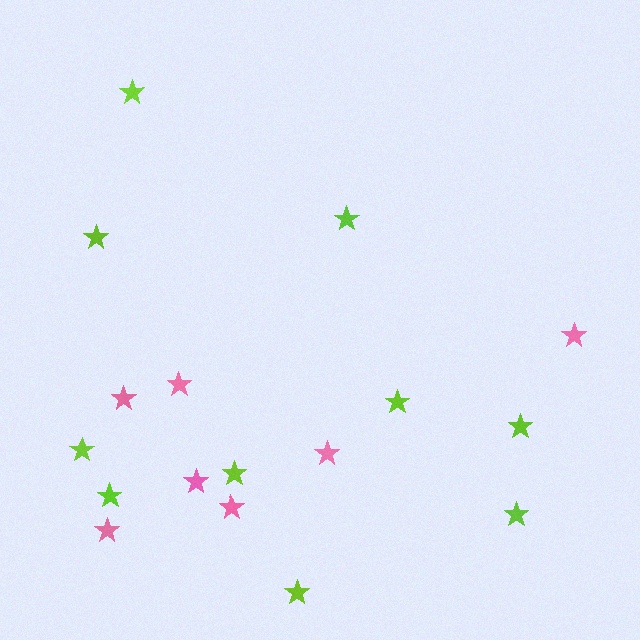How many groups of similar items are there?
There are 2 groups: one group of pink stars (7) and one group of lime stars (10).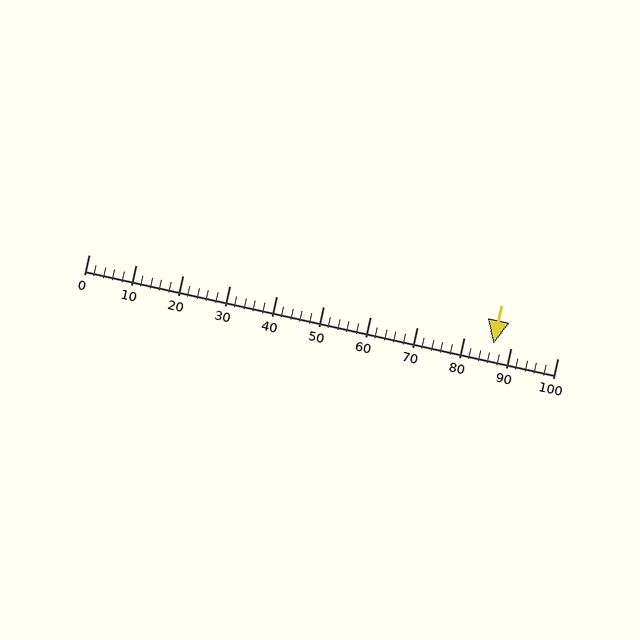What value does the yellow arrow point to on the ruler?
The yellow arrow points to approximately 86.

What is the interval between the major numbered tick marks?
The major tick marks are spaced 10 units apart.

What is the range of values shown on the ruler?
The ruler shows values from 0 to 100.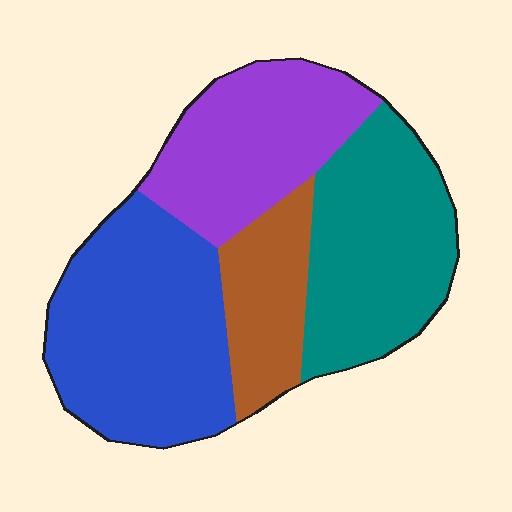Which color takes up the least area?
Brown, at roughly 15%.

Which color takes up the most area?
Blue, at roughly 35%.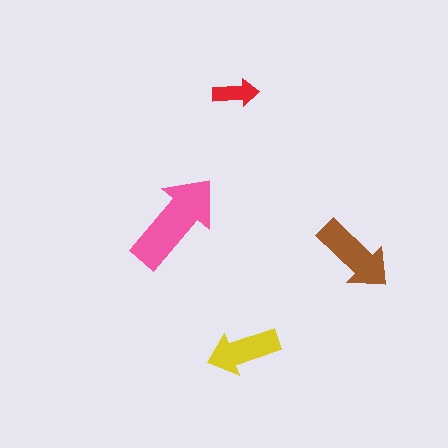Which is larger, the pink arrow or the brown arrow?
The pink one.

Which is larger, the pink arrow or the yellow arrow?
The pink one.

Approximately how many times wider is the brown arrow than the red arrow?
About 2 times wider.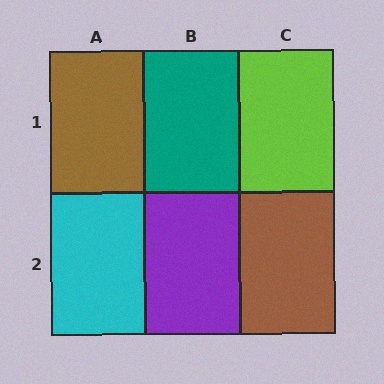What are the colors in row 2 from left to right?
Cyan, purple, brown.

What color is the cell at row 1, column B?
Teal.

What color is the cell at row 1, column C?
Lime.